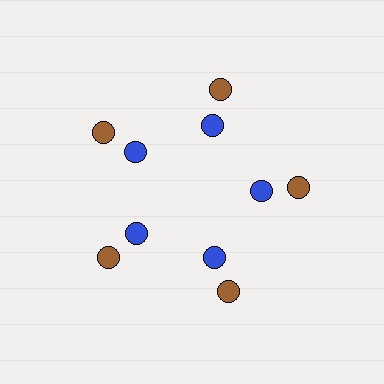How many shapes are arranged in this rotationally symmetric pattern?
There are 10 shapes, arranged in 5 groups of 2.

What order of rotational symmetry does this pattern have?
This pattern has 5-fold rotational symmetry.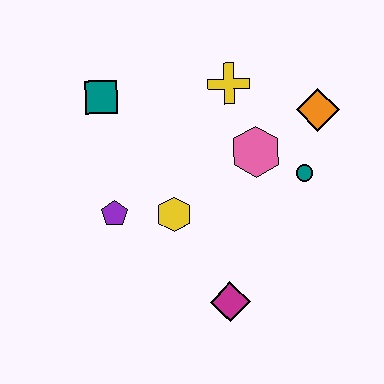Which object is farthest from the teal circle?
The teal square is farthest from the teal circle.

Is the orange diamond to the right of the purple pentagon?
Yes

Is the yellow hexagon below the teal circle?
Yes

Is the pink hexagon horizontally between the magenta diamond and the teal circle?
Yes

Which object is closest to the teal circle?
The pink hexagon is closest to the teal circle.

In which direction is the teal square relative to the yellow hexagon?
The teal square is above the yellow hexagon.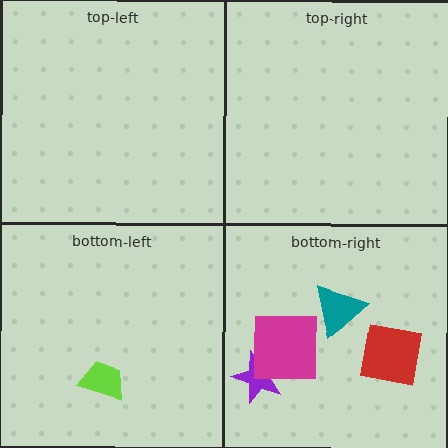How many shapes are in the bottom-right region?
4.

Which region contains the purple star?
The bottom-right region.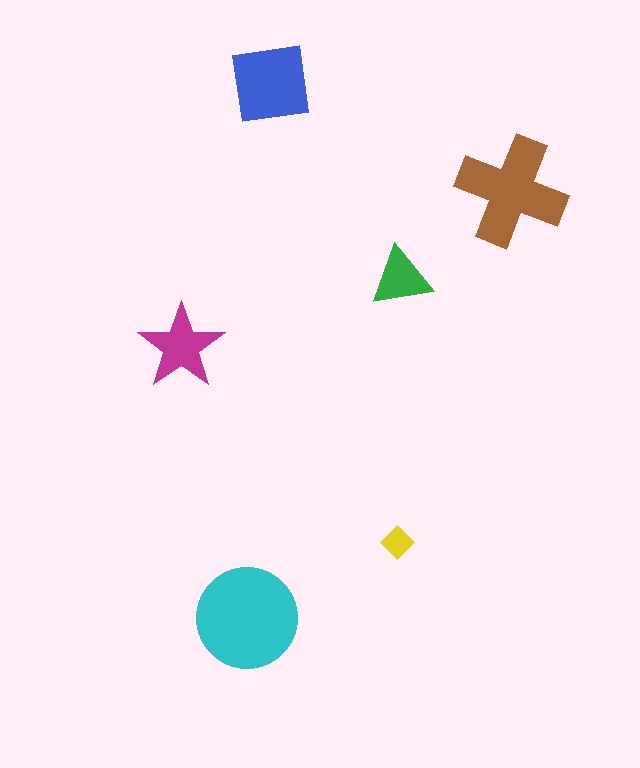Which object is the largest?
The cyan circle.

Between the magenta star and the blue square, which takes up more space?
The blue square.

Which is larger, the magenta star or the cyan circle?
The cyan circle.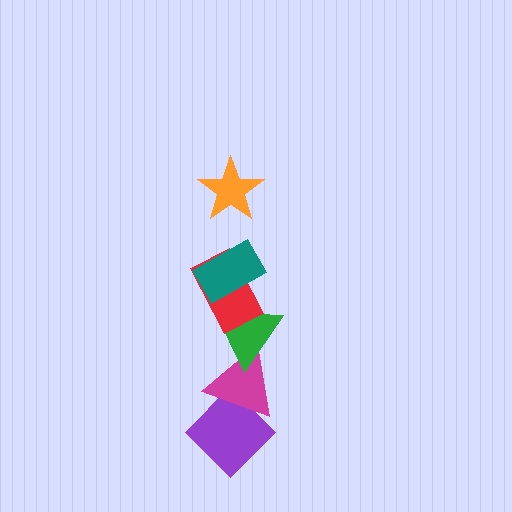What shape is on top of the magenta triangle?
The green triangle is on top of the magenta triangle.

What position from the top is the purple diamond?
The purple diamond is 6th from the top.